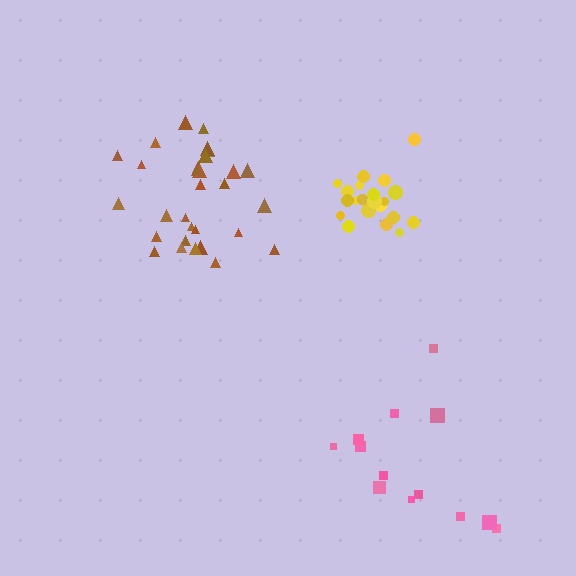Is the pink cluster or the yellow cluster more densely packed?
Yellow.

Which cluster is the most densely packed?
Yellow.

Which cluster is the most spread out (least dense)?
Pink.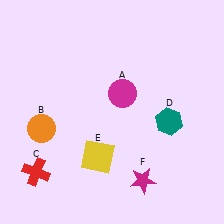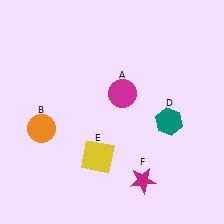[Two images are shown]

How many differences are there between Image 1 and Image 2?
There is 1 difference between the two images.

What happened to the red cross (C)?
The red cross (C) was removed in Image 2. It was in the bottom-left area of Image 1.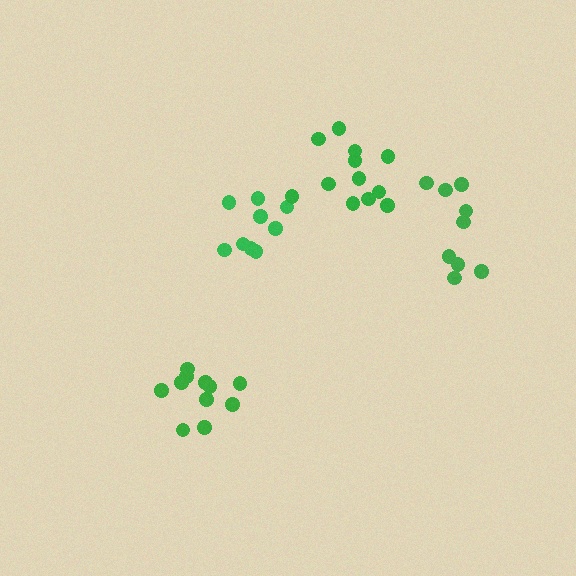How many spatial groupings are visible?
There are 4 spatial groupings.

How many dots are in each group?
Group 1: 9 dots, Group 2: 9 dots, Group 3: 11 dots, Group 4: 12 dots (41 total).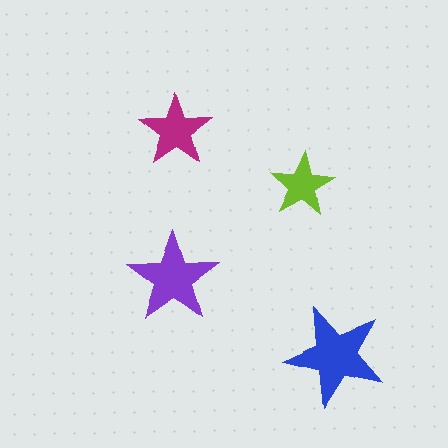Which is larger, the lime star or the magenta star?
The magenta one.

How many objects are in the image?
There are 4 objects in the image.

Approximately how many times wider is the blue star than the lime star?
About 1.5 times wider.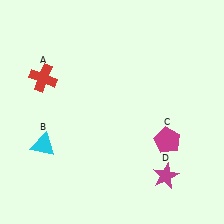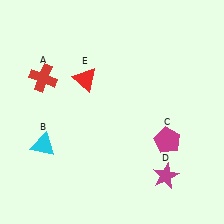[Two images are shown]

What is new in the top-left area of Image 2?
A red triangle (E) was added in the top-left area of Image 2.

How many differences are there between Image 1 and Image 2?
There is 1 difference between the two images.